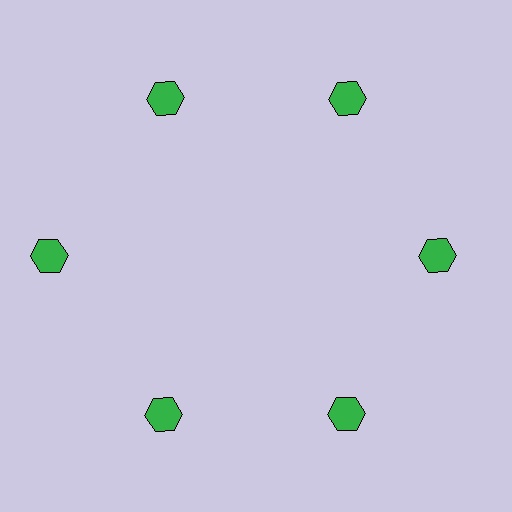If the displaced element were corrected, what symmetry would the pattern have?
It would have 6-fold rotational symmetry — the pattern would map onto itself every 60 degrees.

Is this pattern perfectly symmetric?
No. The 6 green hexagons are arranged in a ring, but one element near the 9 o'clock position is pushed outward from the center, breaking the 6-fold rotational symmetry.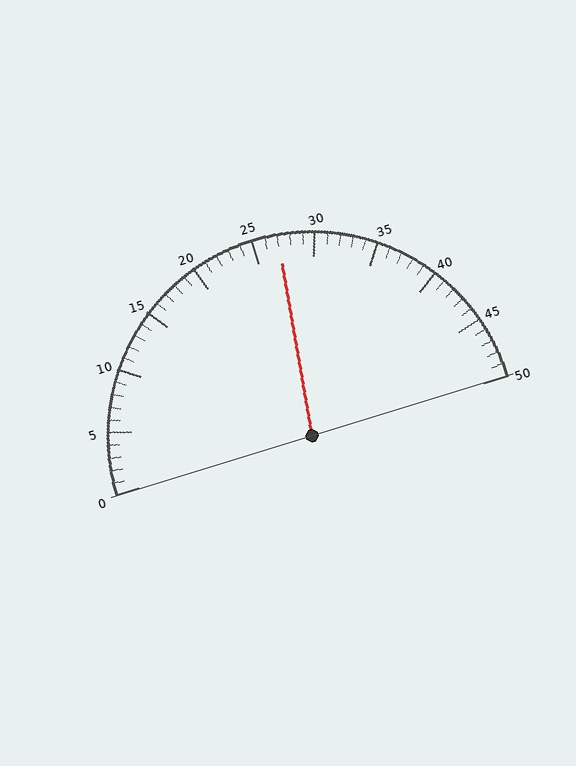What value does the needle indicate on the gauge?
The needle indicates approximately 27.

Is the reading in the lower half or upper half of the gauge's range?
The reading is in the upper half of the range (0 to 50).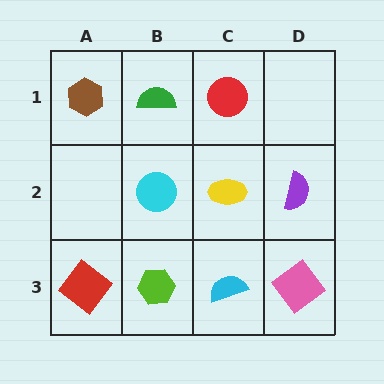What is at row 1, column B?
A green semicircle.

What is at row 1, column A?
A brown hexagon.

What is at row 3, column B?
A lime hexagon.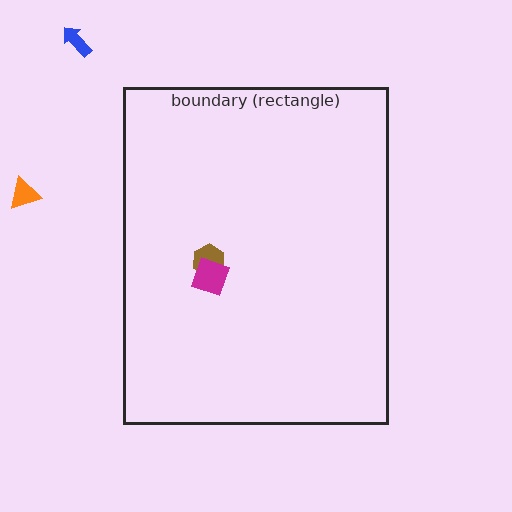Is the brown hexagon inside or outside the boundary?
Inside.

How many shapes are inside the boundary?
2 inside, 2 outside.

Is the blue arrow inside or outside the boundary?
Outside.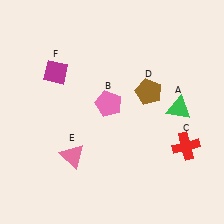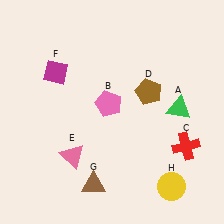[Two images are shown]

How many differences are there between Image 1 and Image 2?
There are 2 differences between the two images.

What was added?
A brown triangle (G), a yellow circle (H) were added in Image 2.